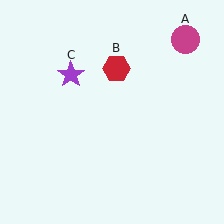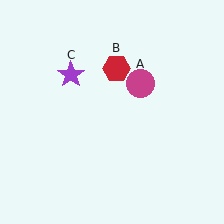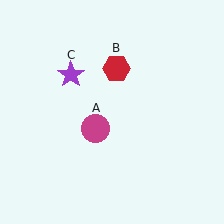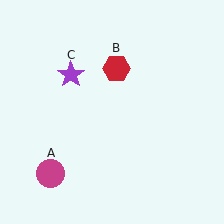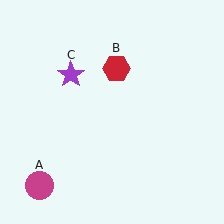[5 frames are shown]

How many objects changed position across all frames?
1 object changed position: magenta circle (object A).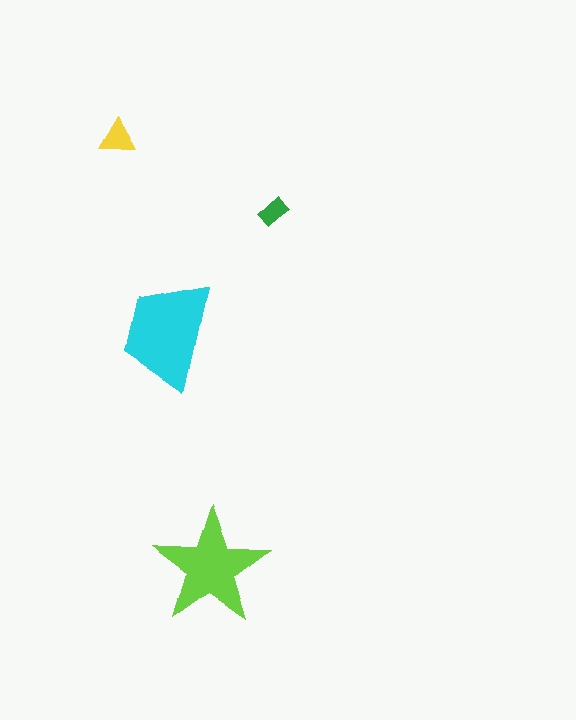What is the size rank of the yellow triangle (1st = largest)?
3rd.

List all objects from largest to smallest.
The cyan trapezoid, the lime star, the yellow triangle, the green rectangle.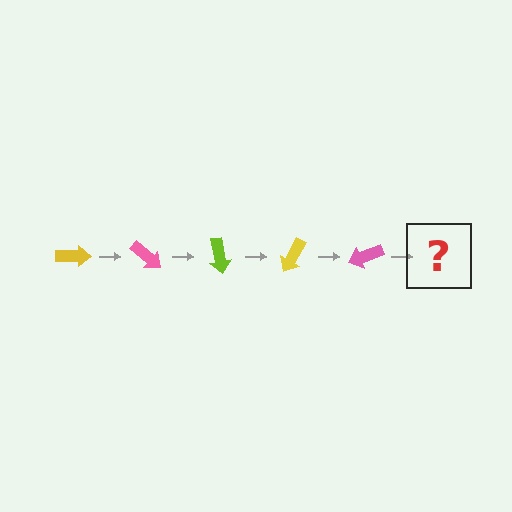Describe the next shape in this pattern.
It should be a lime arrow, rotated 200 degrees from the start.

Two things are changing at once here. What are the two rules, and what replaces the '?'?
The two rules are that it rotates 40 degrees each step and the color cycles through yellow, pink, and lime. The '?' should be a lime arrow, rotated 200 degrees from the start.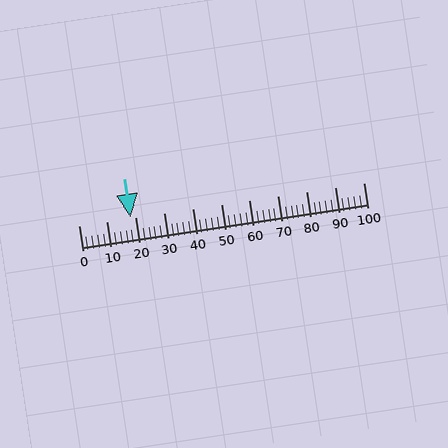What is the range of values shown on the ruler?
The ruler shows values from 0 to 100.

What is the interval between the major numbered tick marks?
The major tick marks are spaced 10 units apart.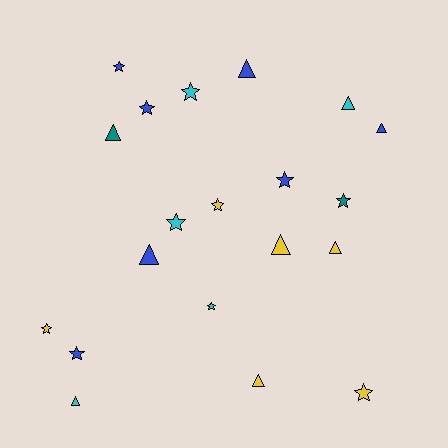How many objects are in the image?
There are 20 objects.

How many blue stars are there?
There are 4 blue stars.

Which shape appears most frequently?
Star, with 11 objects.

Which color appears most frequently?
Blue, with 7 objects.